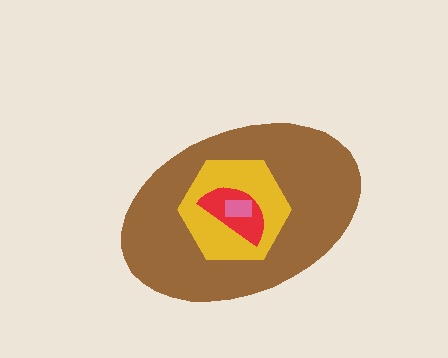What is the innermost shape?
The pink rectangle.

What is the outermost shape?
The brown ellipse.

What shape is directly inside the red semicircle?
The pink rectangle.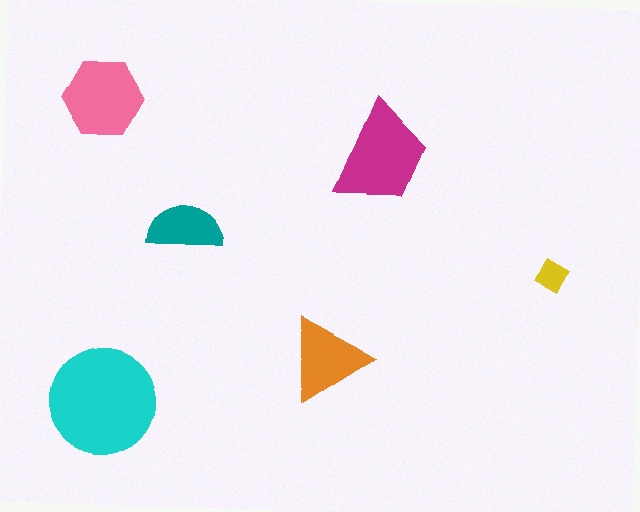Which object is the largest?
The cyan circle.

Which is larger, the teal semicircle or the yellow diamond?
The teal semicircle.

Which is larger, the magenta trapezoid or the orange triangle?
The magenta trapezoid.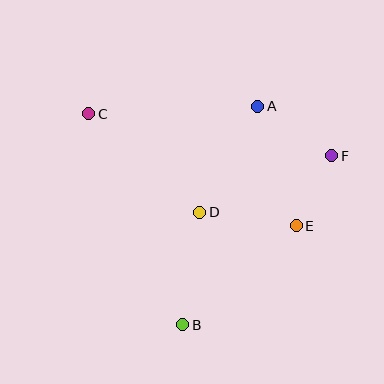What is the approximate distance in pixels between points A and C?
The distance between A and C is approximately 169 pixels.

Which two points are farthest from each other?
Points C and F are farthest from each other.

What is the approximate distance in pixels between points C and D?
The distance between C and D is approximately 149 pixels.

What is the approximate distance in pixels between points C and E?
The distance between C and E is approximately 236 pixels.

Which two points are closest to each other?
Points E and F are closest to each other.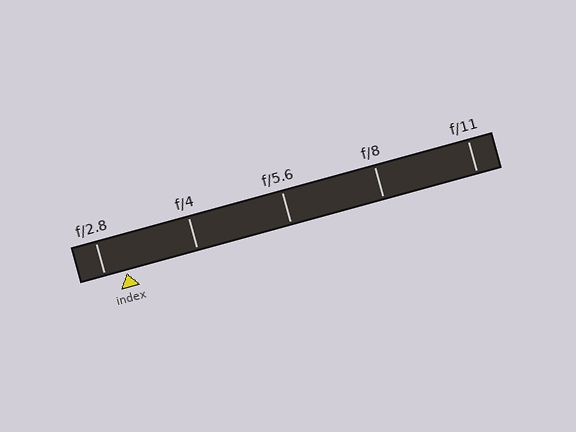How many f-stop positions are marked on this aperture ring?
There are 5 f-stop positions marked.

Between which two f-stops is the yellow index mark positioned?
The index mark is between f/2.8 and f/4.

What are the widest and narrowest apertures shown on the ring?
The widest aperture shown is f/2.8 and the narrowest is f/11.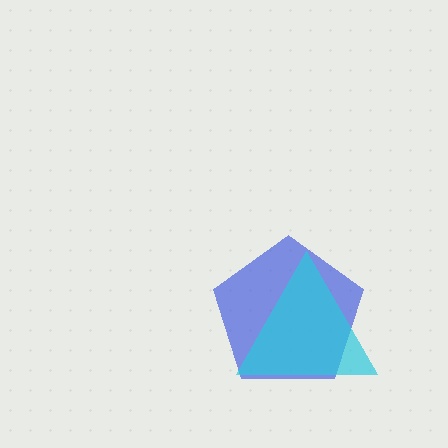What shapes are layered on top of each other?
The layered shapes are: a blue pentagon, a cyan triangle.